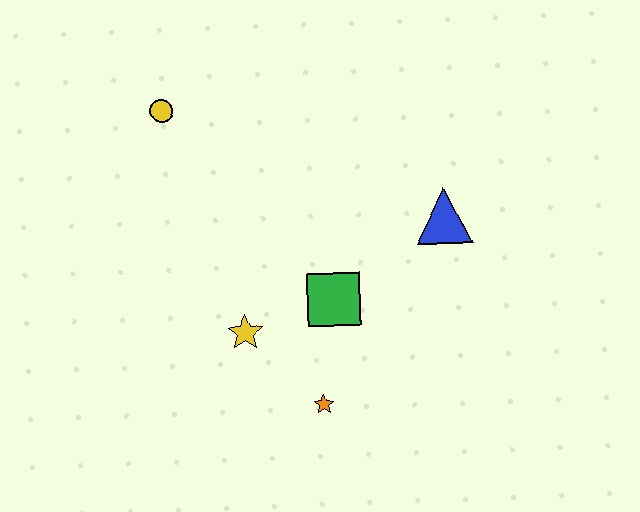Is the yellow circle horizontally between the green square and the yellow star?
No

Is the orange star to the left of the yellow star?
No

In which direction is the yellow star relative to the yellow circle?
The yellow star is below the yellow circle.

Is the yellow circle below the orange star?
No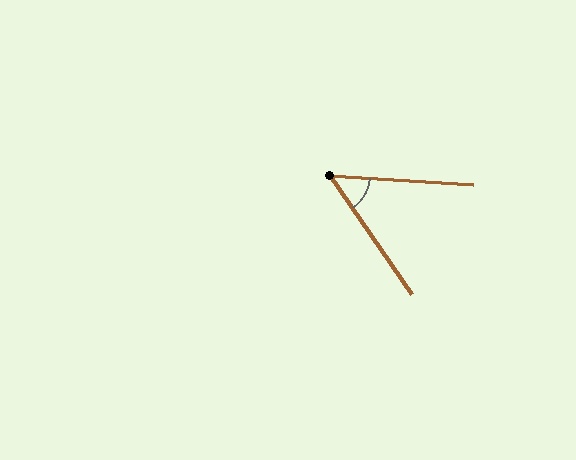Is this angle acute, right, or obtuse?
It is acute.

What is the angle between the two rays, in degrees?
Approximately 52 degrees.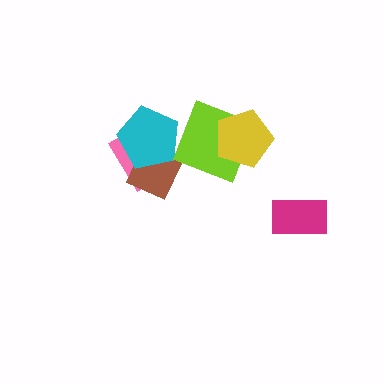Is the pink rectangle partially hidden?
Yes, it is partially covered by another shape.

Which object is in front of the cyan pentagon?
The lime diamond is in front of the cyan pentagon.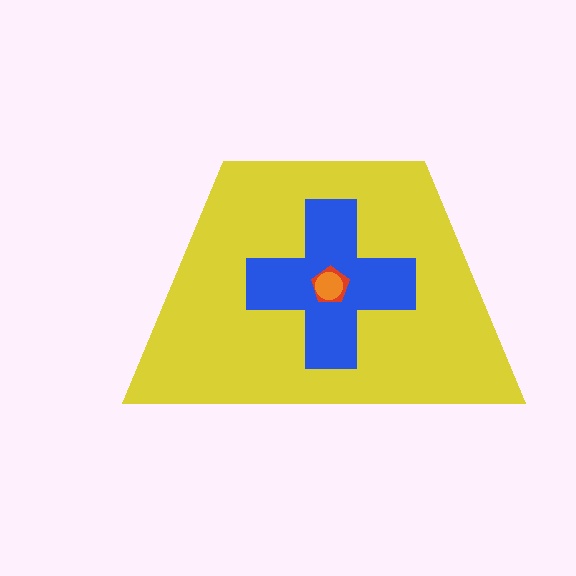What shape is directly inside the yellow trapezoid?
The blue cross.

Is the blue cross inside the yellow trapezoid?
Yes.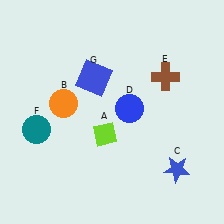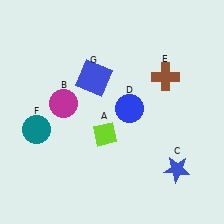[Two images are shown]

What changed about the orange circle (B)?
In Image 1, B is orange. In Image 2, it changed to magenta.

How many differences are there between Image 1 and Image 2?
There is 1 difference between the two images.